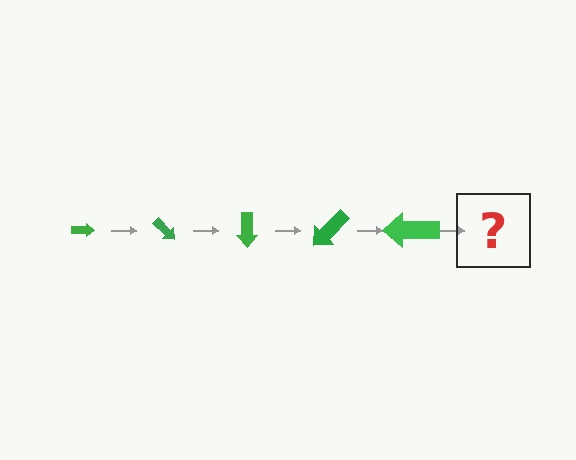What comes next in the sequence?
The next element should be an arrow, larger than the previous one and rotated 225 degrees from the start.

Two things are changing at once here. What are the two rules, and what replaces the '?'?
The two rules are that the arrow grows larger each step and it rotates 45 degrees each step. The '?' should be an arrow, larger than the previous one and rotated 225 degrees from the start.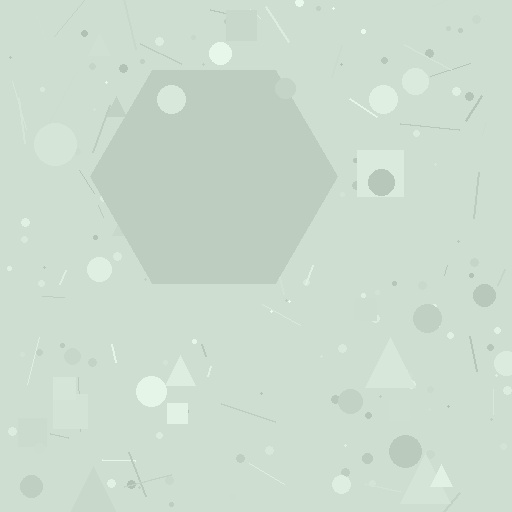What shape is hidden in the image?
A hexagon is hidden in the image.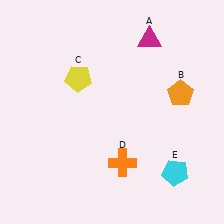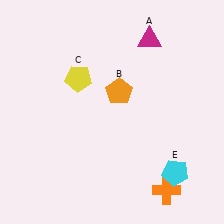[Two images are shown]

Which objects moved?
The objects that moved are: the orange pentagon (B), the orange cross (D).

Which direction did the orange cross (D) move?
The orange cross (D) moved right.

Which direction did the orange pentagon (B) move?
The orange pentagon (B) moved left.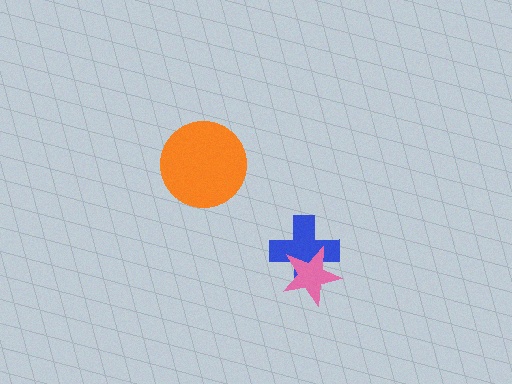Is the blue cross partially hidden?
Yes, it is partially covered by another shape.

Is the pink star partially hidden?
No, no other shape covers it.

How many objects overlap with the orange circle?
0 objects overlap with the orange circle.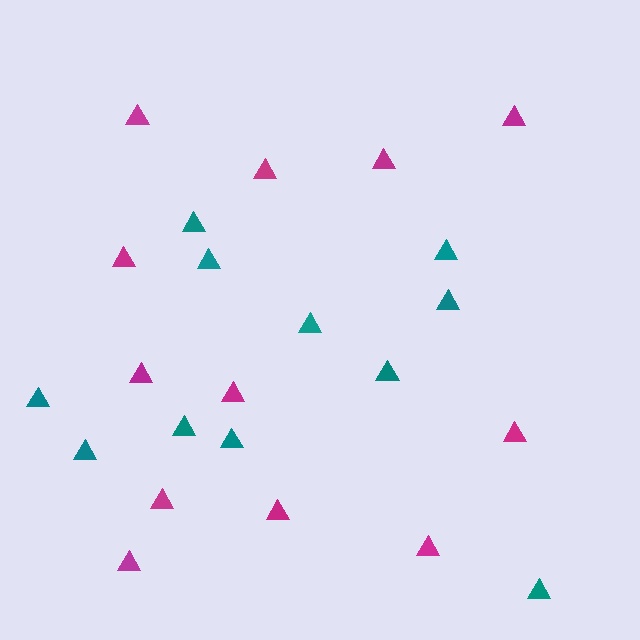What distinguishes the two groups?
There are 2 groups: one group of magenta triangles (12) and one group of teal triangles (11).